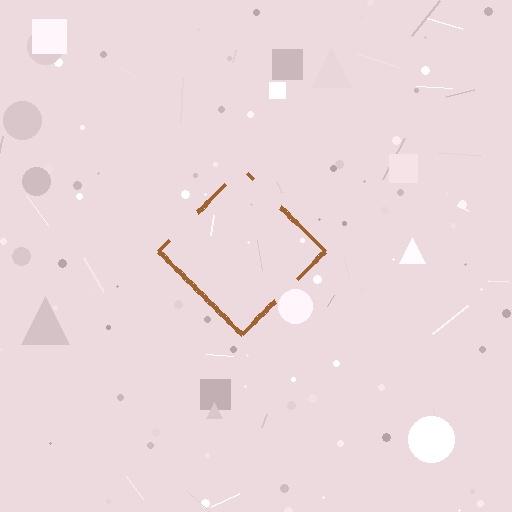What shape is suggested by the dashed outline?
The dashed outline suggests a diamond.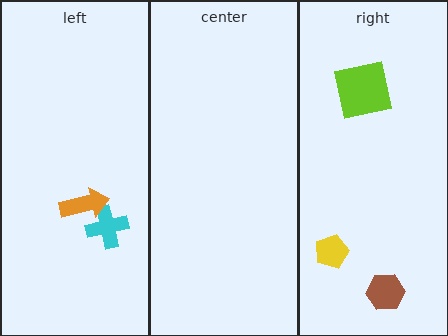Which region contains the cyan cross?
The left region.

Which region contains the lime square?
The right region.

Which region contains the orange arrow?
The left region.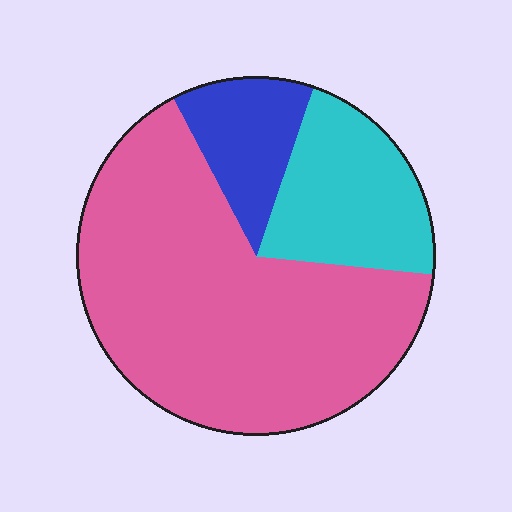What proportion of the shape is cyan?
Cyan takes up about one fifth (1/5) of the shape.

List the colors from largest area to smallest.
From largest to smallest: pink, cyan, blue.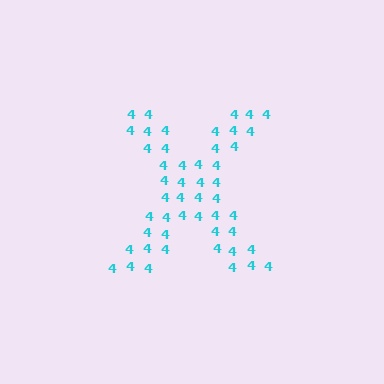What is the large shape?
The large shape is the letter X.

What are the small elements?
The small elements are digit 4's.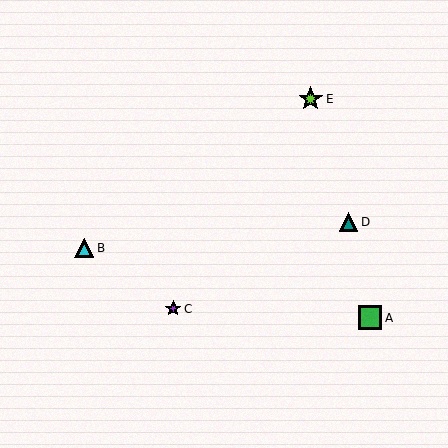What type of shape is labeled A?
Shape A is a green square.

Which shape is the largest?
The lime star (labeled E) is the largest.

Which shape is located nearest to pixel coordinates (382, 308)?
The green square (labeled A) at (370, 317) is nearest to that location.